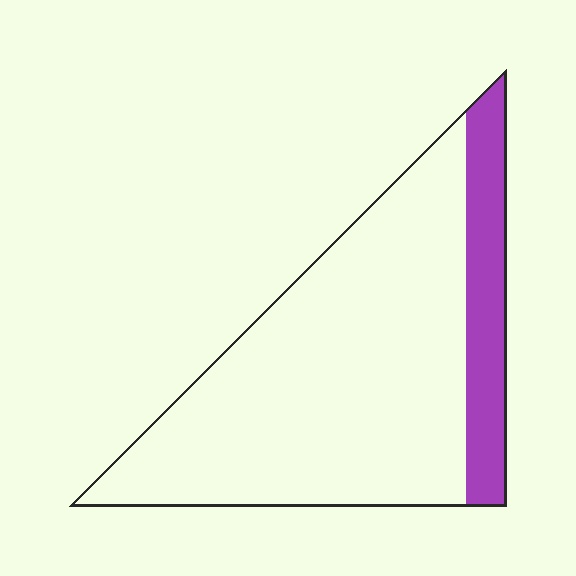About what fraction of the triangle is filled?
About one sixth (1/6).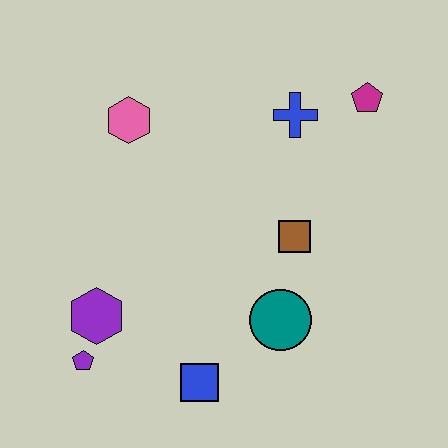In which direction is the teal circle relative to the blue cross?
The teal circle is below the blue cross.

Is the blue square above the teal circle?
No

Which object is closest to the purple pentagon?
The purple hexagon is closest to the purple pentagon.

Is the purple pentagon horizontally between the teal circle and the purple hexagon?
No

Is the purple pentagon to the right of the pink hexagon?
No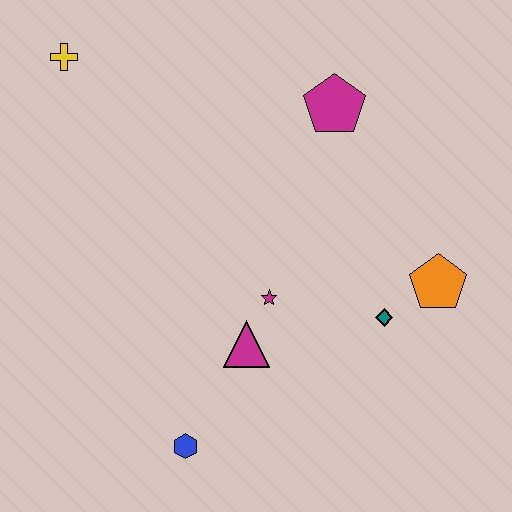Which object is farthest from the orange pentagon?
The yellow cross is farthest from the orange pentagon.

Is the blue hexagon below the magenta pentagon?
Yes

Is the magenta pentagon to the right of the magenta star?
Yes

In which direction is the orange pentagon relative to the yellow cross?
The orange pentagon is to the right of the yellow cross.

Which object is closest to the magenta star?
The magenta triangle is closest to the magenta star.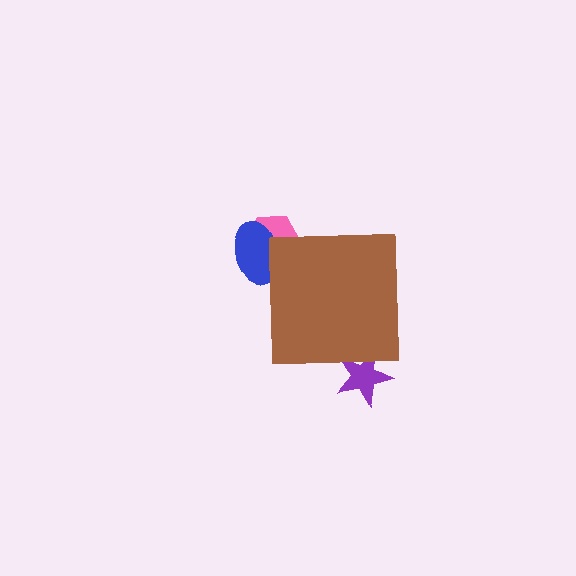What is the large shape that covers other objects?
A brown square.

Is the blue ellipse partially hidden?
Yes, the blue ellipse is partially hidden behind the brown square.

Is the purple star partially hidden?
Yes, the purple star is partially hidden behind the brown square.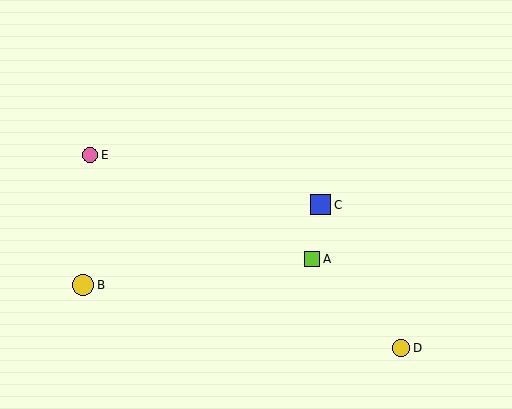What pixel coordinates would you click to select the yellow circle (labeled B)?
Click at (83, 285) to select the yellow circle B.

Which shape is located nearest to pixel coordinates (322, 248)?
The lime square (labeled A) at (312, 259) is nearest to that location.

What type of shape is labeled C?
Shape C is a blue square.